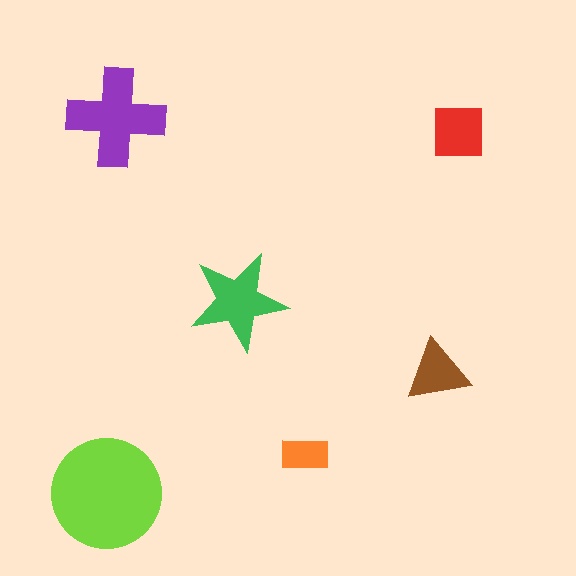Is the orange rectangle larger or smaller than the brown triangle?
Smaller.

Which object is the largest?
The lime circle.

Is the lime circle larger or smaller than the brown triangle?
Larger.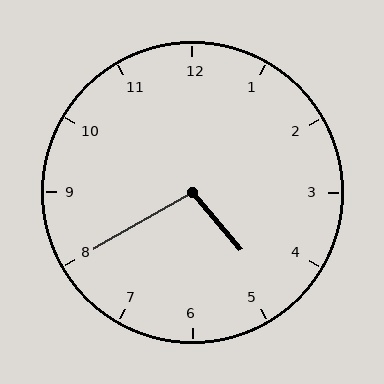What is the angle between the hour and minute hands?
Approximately 100 degrees.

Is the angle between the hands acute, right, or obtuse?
It is obtuse.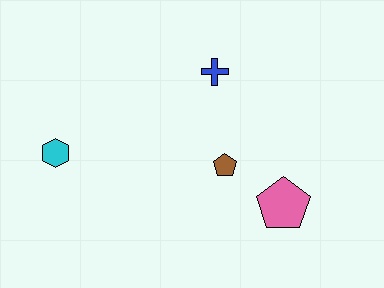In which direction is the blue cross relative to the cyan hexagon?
The blue cross is to the right of the cyan hexagon.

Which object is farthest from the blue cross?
The cyan hexagon is farthest from the blue cross.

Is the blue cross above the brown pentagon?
Yes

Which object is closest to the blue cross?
The brown pentagon is closest to the blue cross.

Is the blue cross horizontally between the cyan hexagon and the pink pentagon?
Yes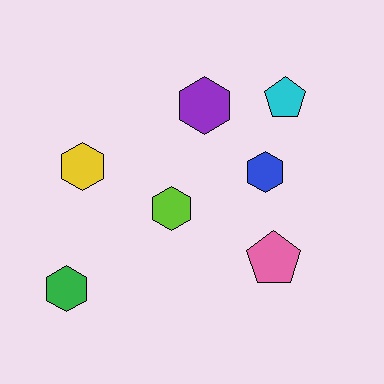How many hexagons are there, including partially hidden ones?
There are 5 hexagons.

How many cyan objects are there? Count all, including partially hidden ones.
There is 1 cyan object.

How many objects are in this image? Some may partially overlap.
There are 7 objects.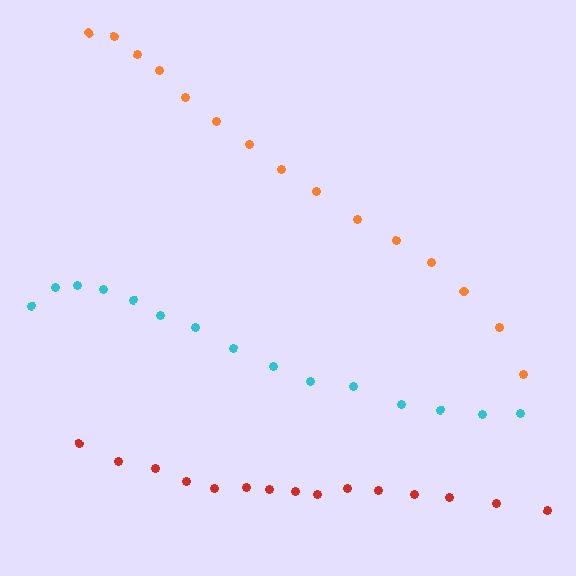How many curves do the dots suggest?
There are 3 distinct paths.